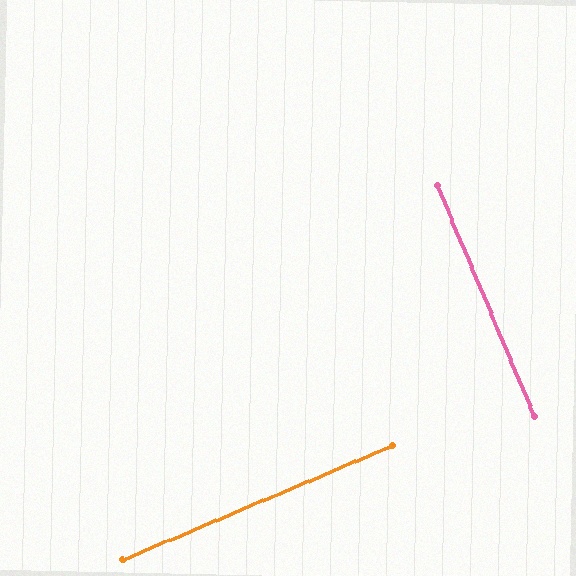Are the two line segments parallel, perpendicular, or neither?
Perpendicular — they meet at approximately 90°.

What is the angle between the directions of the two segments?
Approximately 90 degrees.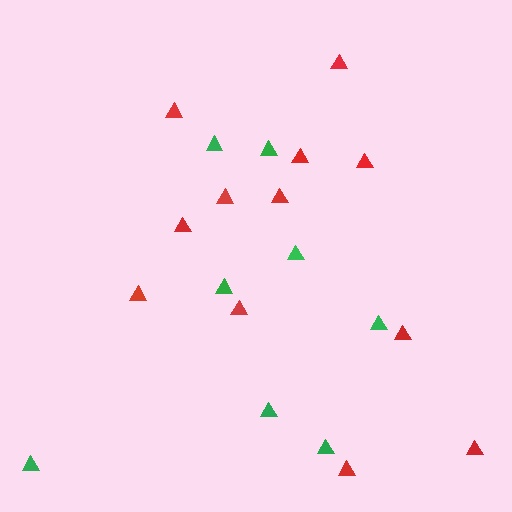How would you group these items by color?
There are 2 groups: one group of red triangles (12) and one group of green triangles (8).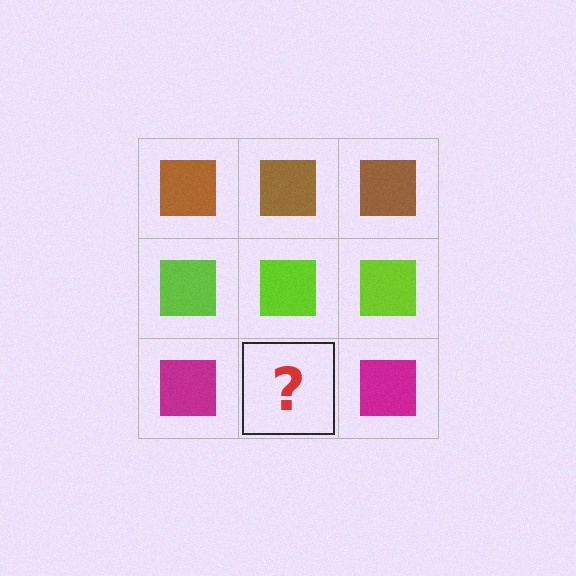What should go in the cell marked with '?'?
The missing cell should contain a magenta square.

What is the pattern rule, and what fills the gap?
The rule is that each row has a consistent color. The gap should be filled with a magenta square.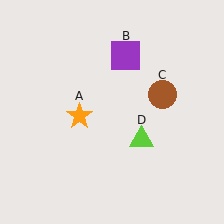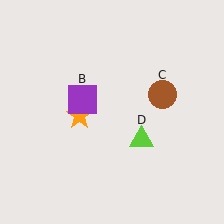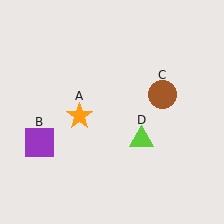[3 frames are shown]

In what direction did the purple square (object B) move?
The purple square (object B) moved down and to the left.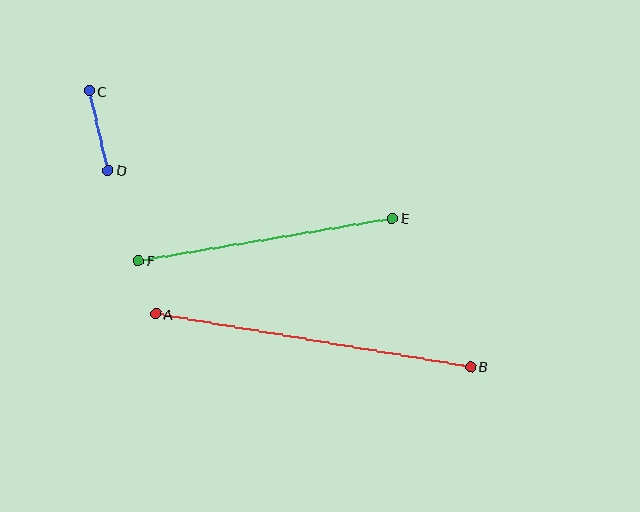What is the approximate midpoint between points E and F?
The midpoint is at approximately (265, 239) pixels.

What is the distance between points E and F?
The distance is approximately 257 pixels.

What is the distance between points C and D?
The distance is approximately 82 pixels.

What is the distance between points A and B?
The distance is approximately 319 pixels.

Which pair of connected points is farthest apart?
Points A and B are farthest apart.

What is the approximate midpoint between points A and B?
The midpoint is at approximately (313, 340) pixels.